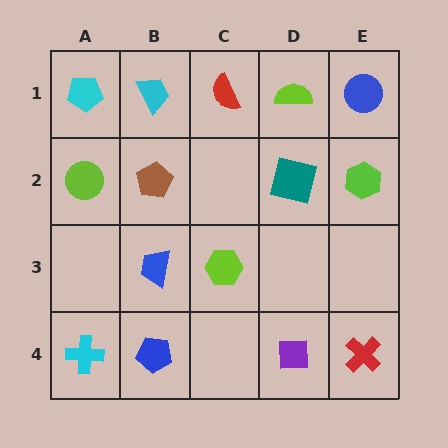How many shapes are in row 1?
5 shapes.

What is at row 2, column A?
A lime circle.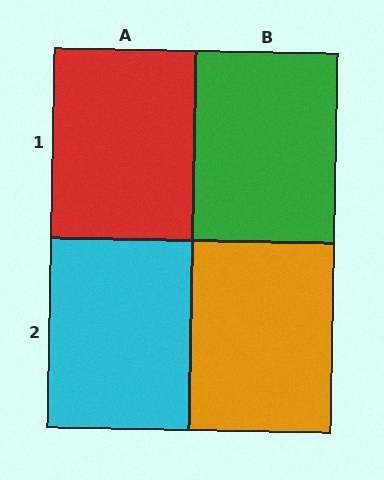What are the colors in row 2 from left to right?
Cyan, orange.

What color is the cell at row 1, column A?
Red.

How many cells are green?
1 cell is green.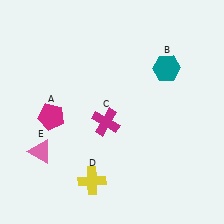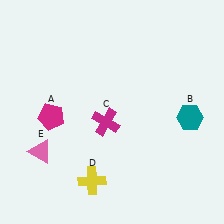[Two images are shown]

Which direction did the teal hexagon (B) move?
The teal hexagon (B) moved down.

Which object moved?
The teal hexagon (B) moved down.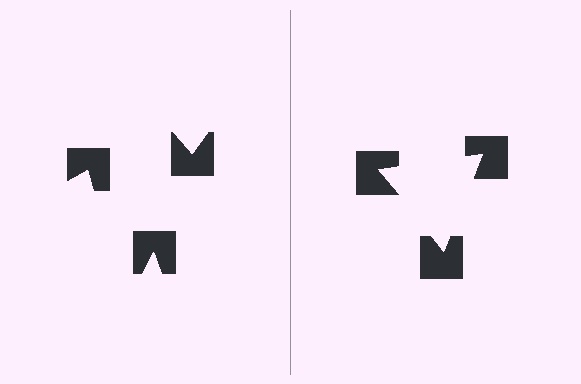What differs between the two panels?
The notched squares are positioned identically on both sides; only the wedge orientations differ. On the right they align to a triangle; on the left they are misaligned.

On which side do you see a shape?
An illusory triangle appears on the right side. On the left side the wedge cuts are rotated, so no coherent shape forms.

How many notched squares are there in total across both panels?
6 — 3 on each side.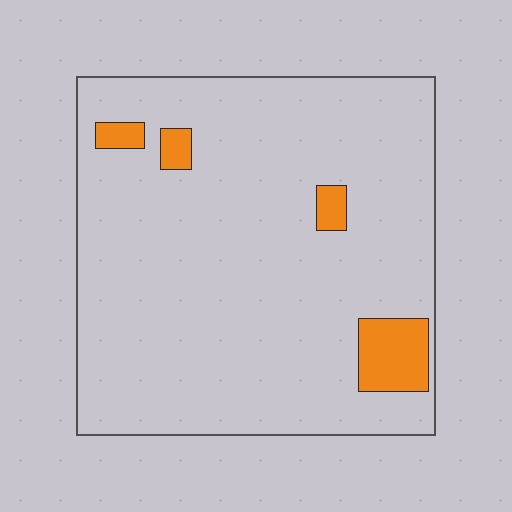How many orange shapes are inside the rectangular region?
4.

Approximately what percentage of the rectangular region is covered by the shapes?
Approximately 5%.